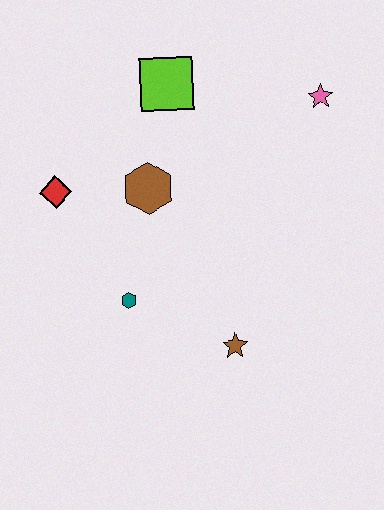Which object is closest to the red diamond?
The brown hexagon is closest to the red diamond.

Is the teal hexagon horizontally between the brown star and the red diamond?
Yes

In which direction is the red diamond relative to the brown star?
The red diamond is to the left of the brown star.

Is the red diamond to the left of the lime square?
Yes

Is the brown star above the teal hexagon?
No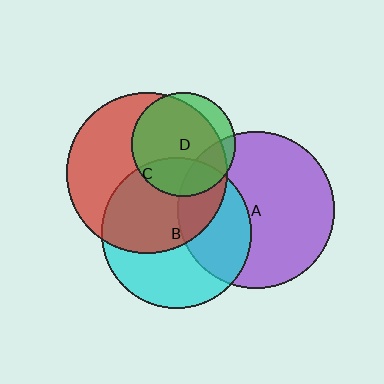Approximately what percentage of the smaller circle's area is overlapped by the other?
Approximately 85%.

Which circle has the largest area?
Circle C (red).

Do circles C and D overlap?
Yes.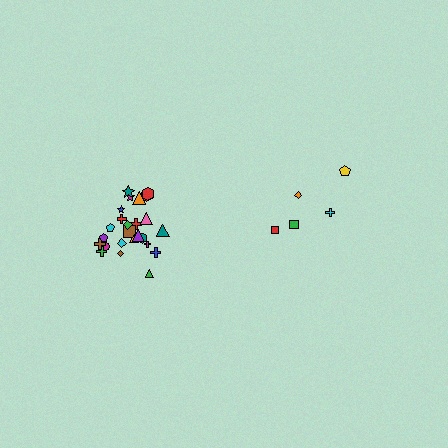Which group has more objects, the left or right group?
The left group.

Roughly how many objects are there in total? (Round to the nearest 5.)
Roughly 30 objects in total.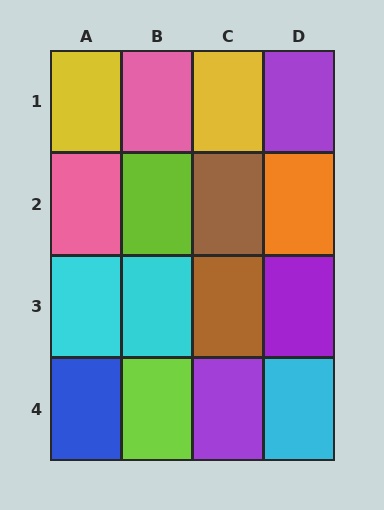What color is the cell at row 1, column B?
Pink.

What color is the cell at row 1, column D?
Purple.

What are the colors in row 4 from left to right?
Blue, lime, purple, cyan.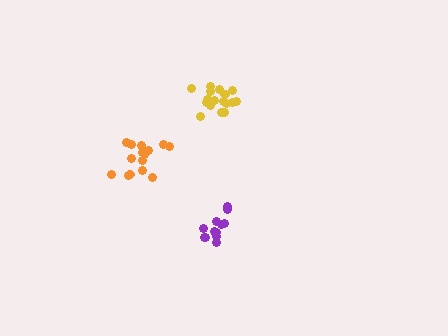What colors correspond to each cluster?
The clusters are colored: yellow, orange, purple.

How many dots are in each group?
Group 1: 17 dots, Group 2: 15 dots, Group 3: 12 dots (44 total).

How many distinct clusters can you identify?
There are 3 distinct clusters.